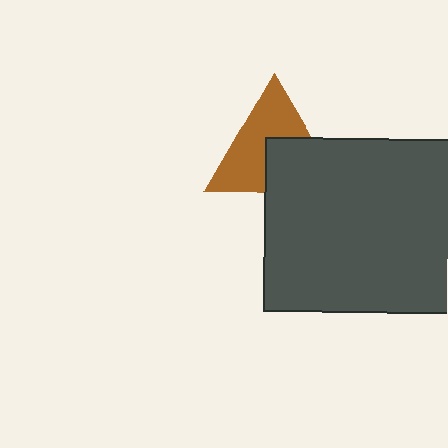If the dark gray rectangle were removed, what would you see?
You would see the complete brown triangle.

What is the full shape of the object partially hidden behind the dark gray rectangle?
The partially hidden object is a brown triangle.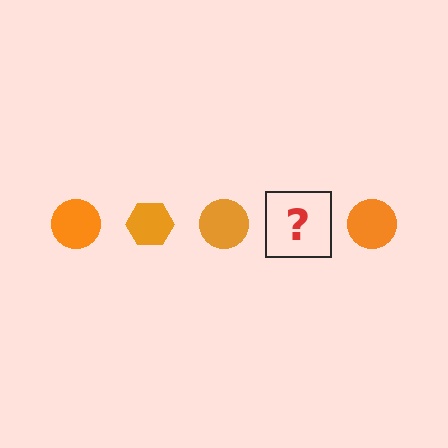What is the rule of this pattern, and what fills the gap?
The rule is that the pattern cycles through circle, hexagon shapes in orange. The gap should be filled with an orange hexagon.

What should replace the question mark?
The question mark should be replaced with an orange hexagon.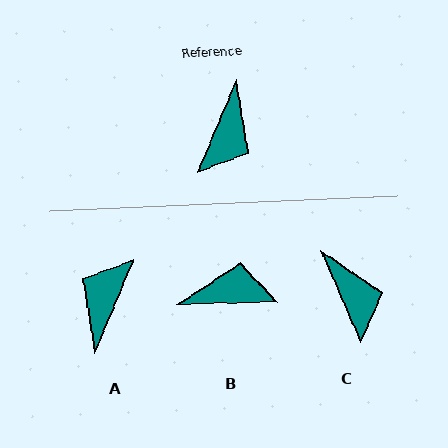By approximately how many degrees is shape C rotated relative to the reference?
Approximately 46 degrees counter-clockwise.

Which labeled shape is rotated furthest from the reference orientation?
A, about 180 degrees away.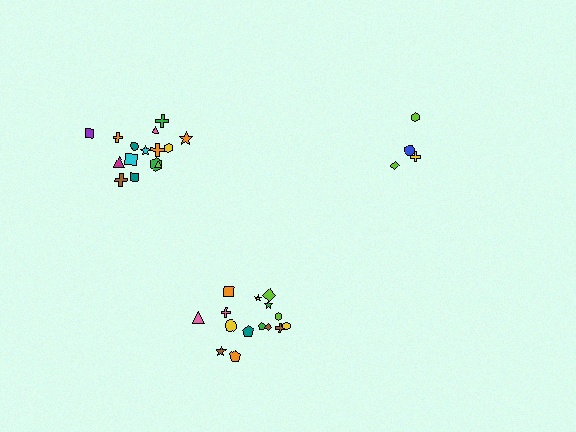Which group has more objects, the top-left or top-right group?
The top-left group.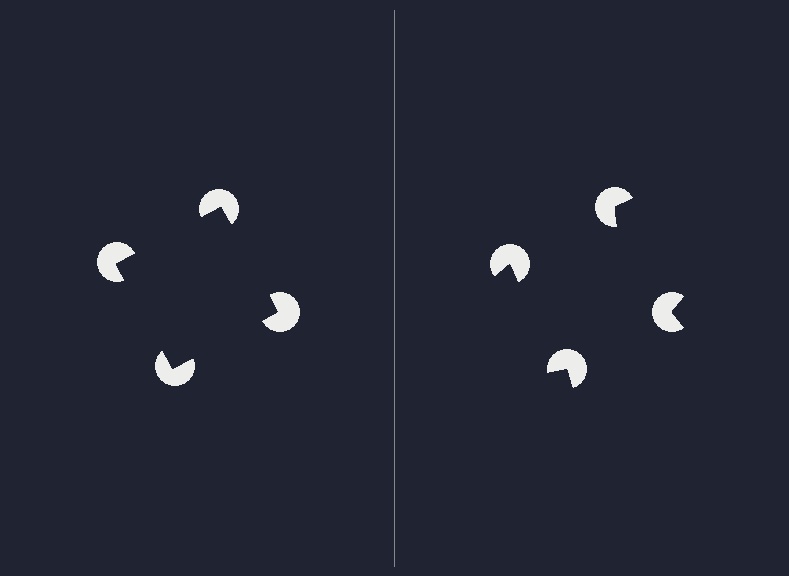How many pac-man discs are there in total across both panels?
8 — 4 on each side.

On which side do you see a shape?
An illusory square appears on the left side. On the right side the wedge cuts are rotated, so no coherent shape forms.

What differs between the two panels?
The pac-man discs are positioned identically on both sides; only the wedge orientations differ. On the left they align to a square; on the right they are misaligned.